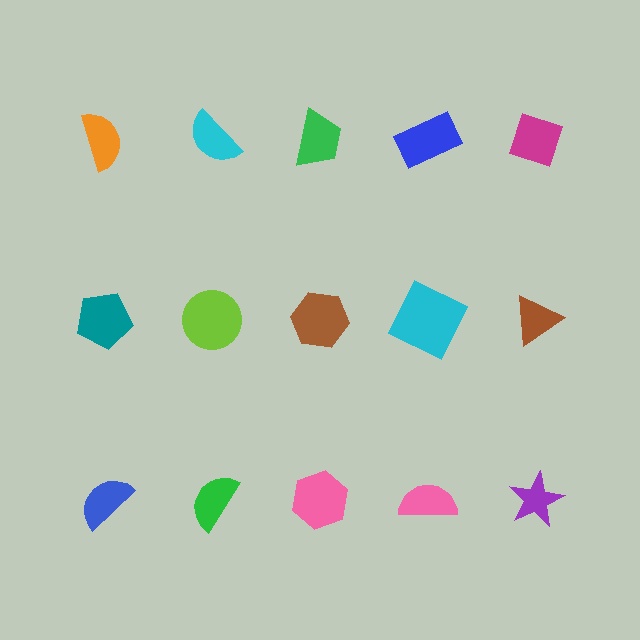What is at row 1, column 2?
A cyan semicircle.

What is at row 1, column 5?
A magenta diamond.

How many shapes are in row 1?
5 shapes.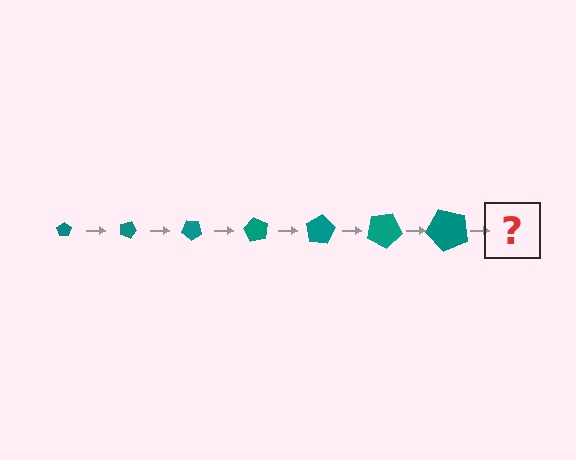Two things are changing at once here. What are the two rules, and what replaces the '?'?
The two rules are that the pentagon grows larger each step and it rotates 20 degrees each step. The '?' should be a pentagon, larger than the previous one and rotated 140 degrees from the start.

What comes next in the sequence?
The next element should be a pentagon, larger than the previous one and rotated 140 degrees from the start.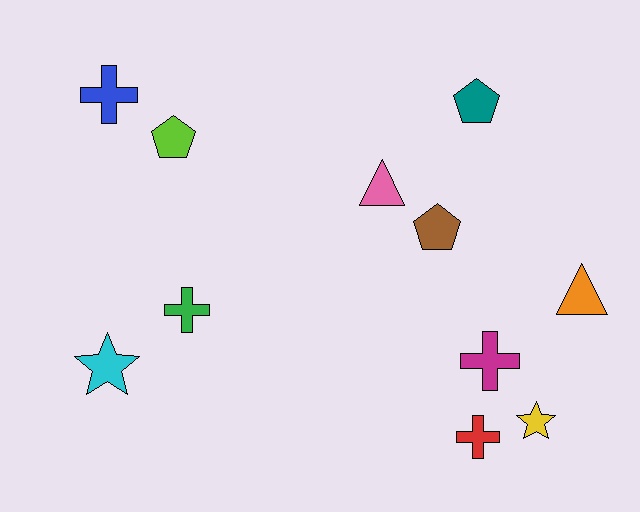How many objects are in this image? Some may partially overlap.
There are 11 objects.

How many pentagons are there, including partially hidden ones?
There are 3 pentagons.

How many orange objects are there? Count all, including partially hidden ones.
There is 1 orange object.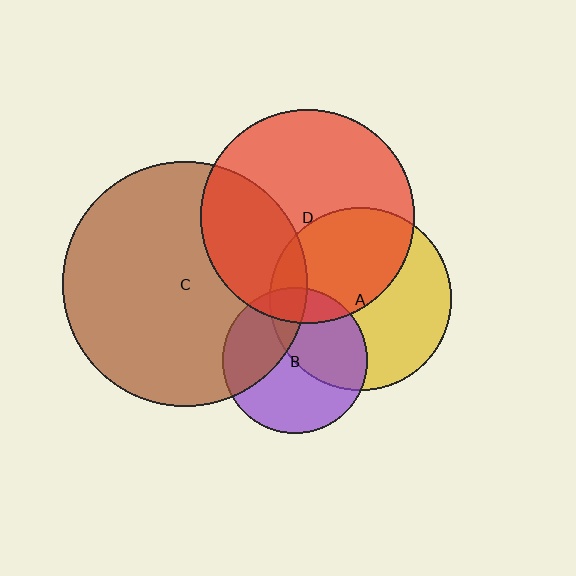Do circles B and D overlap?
Yes.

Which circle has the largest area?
Circle C (brown).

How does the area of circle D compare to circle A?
Approximately 1.4 times.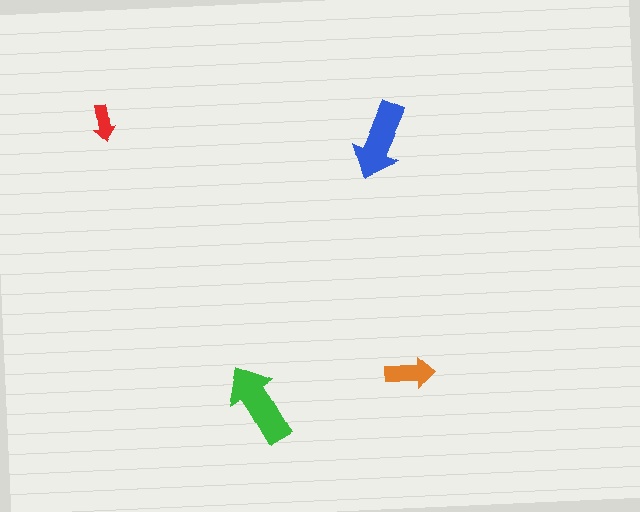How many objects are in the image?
There are 4 objects in the image.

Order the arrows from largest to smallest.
the green one, the blue one, the orange one, the red one.